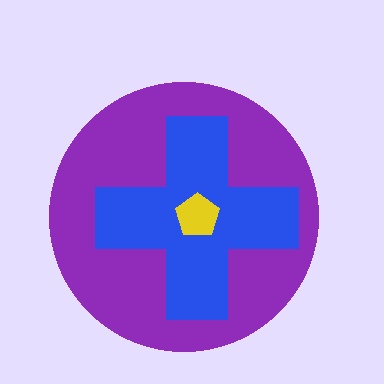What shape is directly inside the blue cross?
The yellow pentagon.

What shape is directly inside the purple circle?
The blue cross.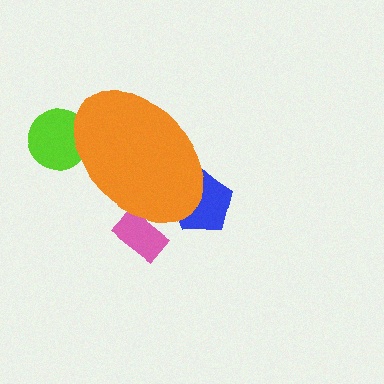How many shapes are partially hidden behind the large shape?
3 shapes are partially hidden.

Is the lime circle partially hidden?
Yes, the lime circle is partially hidden behind the orange ellipse.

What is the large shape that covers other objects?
An orange ellipse.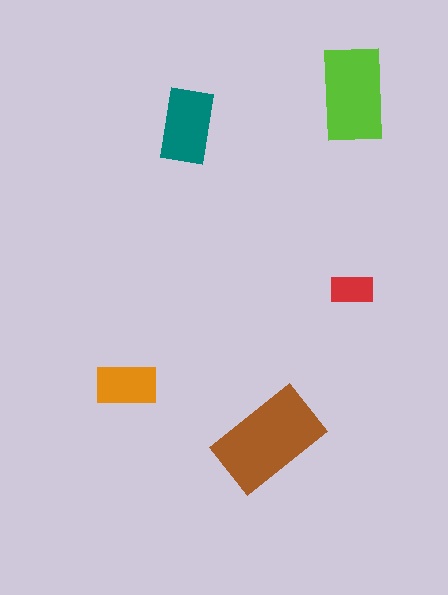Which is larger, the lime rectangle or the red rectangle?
The lime one.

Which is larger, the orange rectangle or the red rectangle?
The orange one.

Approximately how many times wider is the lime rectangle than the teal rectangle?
About 1.5 times wider.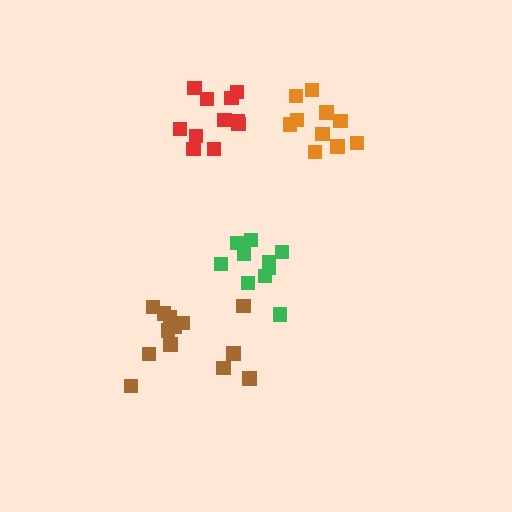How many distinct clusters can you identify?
There are 4 distinct clusters.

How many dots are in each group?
Group 1: 14 dots, Group 2: 11 dots, Group 3: 10 dots, Group 4: 10 dots (45 total).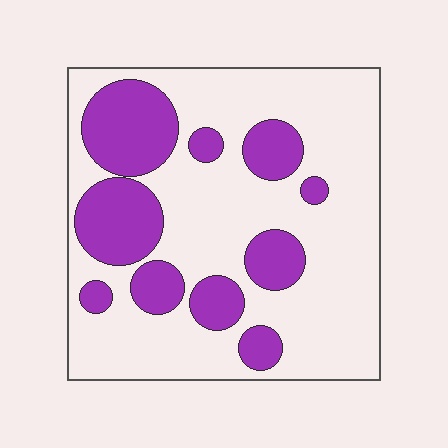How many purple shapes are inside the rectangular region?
10.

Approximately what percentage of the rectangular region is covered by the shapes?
Approximately 30%.